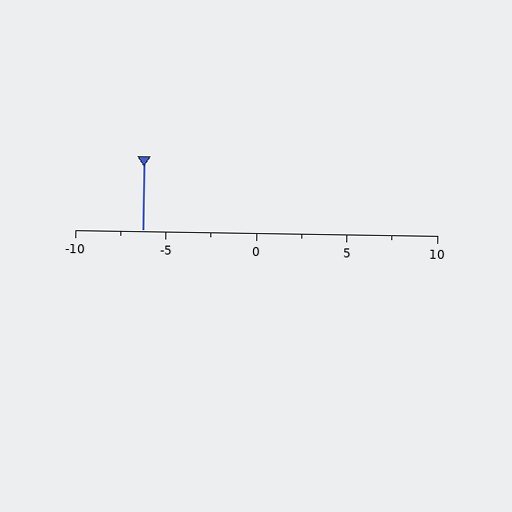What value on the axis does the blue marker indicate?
The marker indicates approximately -6.2.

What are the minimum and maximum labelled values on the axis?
The axis runs from -10 to 10.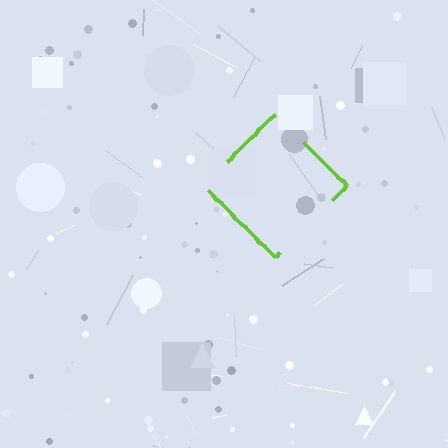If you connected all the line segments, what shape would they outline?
They would outline a diamond.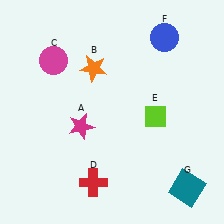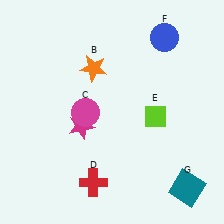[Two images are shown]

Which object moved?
The magenta circle (C) moved down.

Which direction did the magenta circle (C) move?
The magenta circle (C) moved down.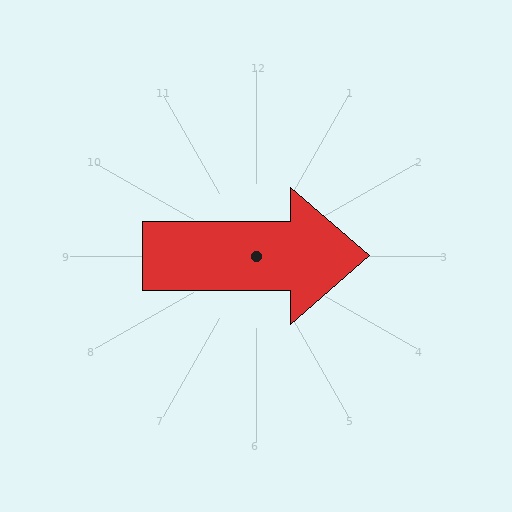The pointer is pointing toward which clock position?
Roughly 3 o'clock.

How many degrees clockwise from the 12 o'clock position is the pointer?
Approximately 90 degrees.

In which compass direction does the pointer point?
East.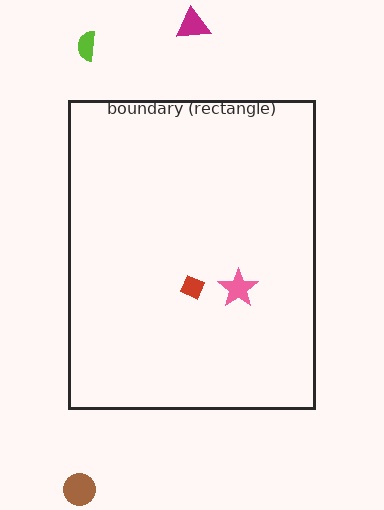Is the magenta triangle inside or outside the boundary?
Outside.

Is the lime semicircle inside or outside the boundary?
Outside.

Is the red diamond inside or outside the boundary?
Inside.